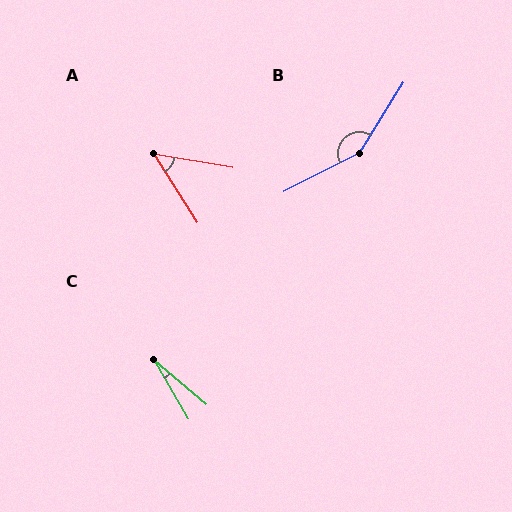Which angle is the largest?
B, at approximately 149 degrees.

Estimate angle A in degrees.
Approximately 48 degrees.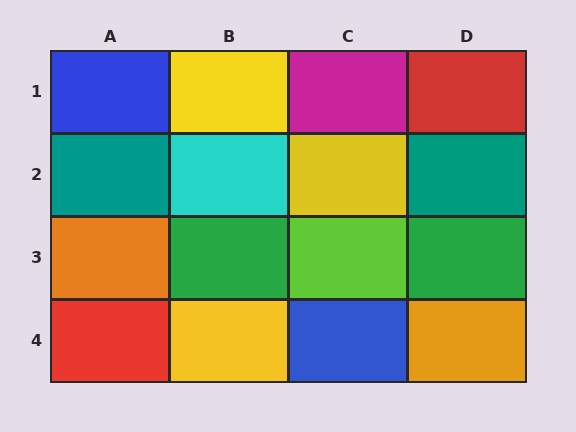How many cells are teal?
2 cells are teal.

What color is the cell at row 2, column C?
Yellow.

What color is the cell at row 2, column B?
Cyan.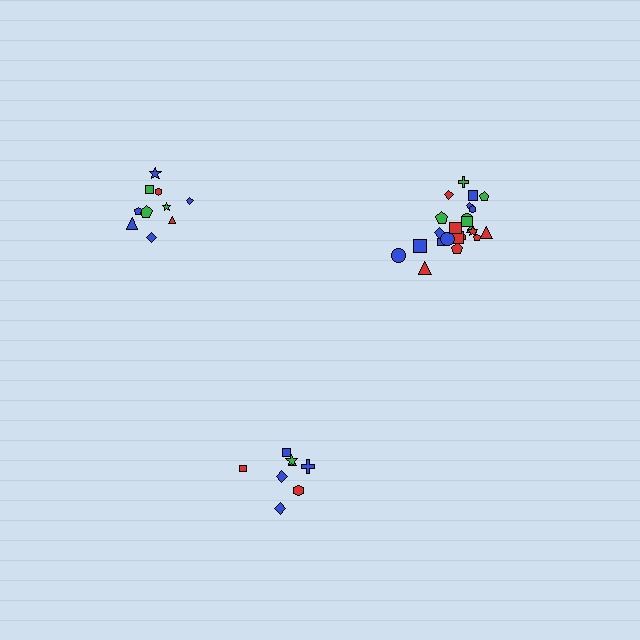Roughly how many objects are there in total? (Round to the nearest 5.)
Roughly 45 objects in total.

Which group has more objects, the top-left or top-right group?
The top-right group.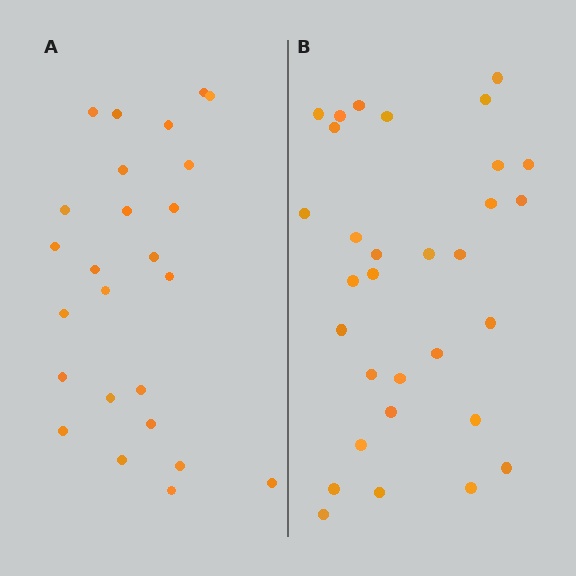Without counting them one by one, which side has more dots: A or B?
Region B (the right region) has more dots.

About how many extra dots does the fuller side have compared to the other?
Region B has about 6 more dots than region A.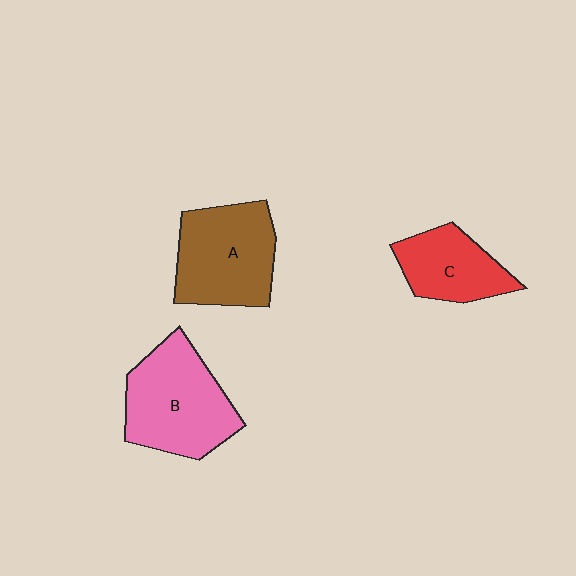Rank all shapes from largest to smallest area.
From largest to smallest: B (pink), A (brown), C (red).